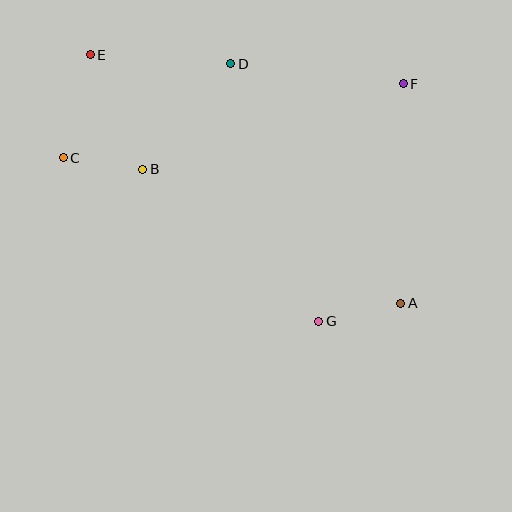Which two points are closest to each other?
Points B and C are closest to each other.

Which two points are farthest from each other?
Points A and E are farthest from each other.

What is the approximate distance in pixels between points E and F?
The distance between E and F is approximately 315 pixels.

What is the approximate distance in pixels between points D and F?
The distance between D and F is approximately 174 pixels.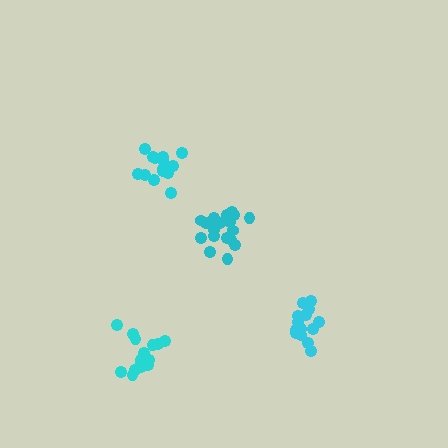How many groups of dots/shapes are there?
There are 4 groups.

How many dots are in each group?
Group 1: 18 dots, Group 2: 16 dots, Group 3: 16 dots, Group 4: 14 dots (64 total).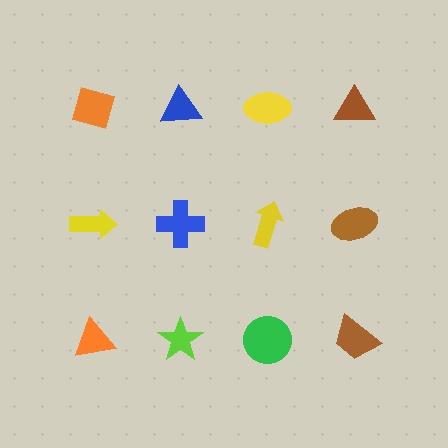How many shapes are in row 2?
4 shapes.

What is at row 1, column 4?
A brown triangle.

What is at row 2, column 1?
A yellow arrow.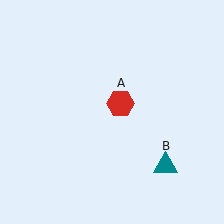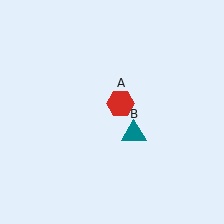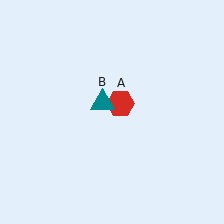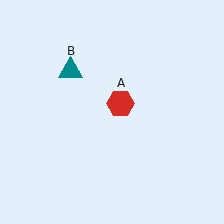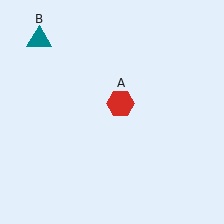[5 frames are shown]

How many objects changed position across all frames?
1 object changed position: teal triangle (object B).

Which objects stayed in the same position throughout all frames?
Red hexagon (object A) remained stationary.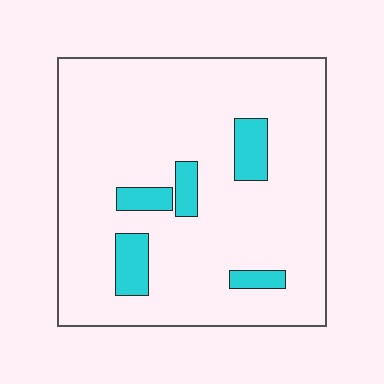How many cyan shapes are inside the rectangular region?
5.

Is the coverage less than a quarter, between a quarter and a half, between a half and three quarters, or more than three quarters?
Less than a quarter.